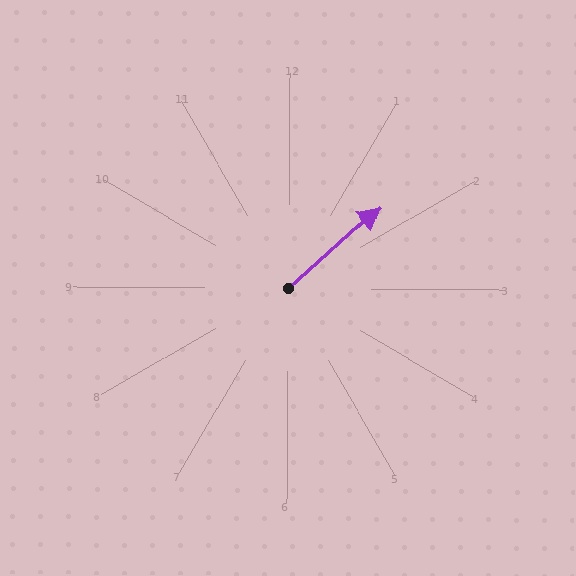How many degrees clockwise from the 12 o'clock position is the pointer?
Approximately 48 degrees.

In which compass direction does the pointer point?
Northeast.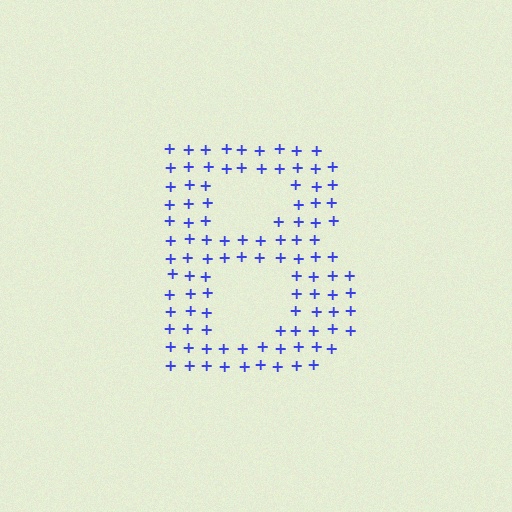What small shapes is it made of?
It is made of small plus signs.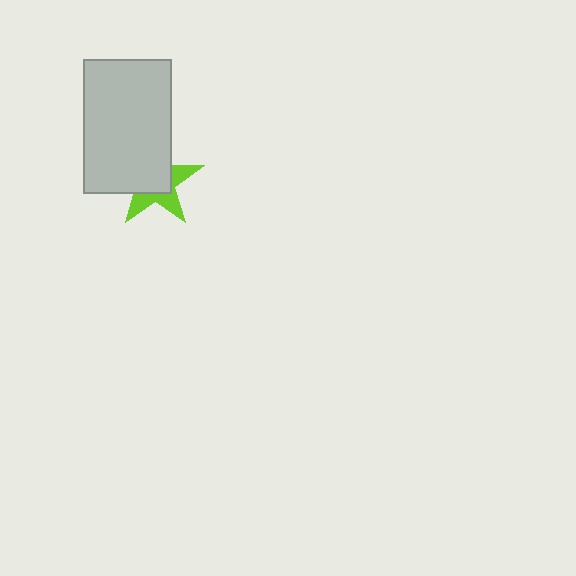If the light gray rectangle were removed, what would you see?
You would see the complete lime star.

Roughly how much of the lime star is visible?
A small part of it is visible (roughly 43%).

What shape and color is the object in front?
The object in front is a light gray rectangle.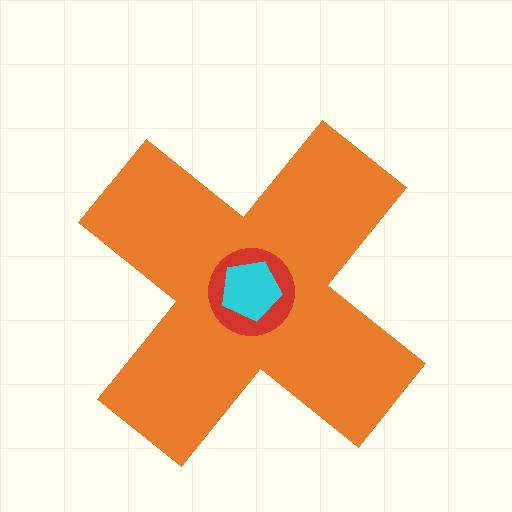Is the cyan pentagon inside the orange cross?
Yes.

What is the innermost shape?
The cyan pentagon.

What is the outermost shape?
The orange cross.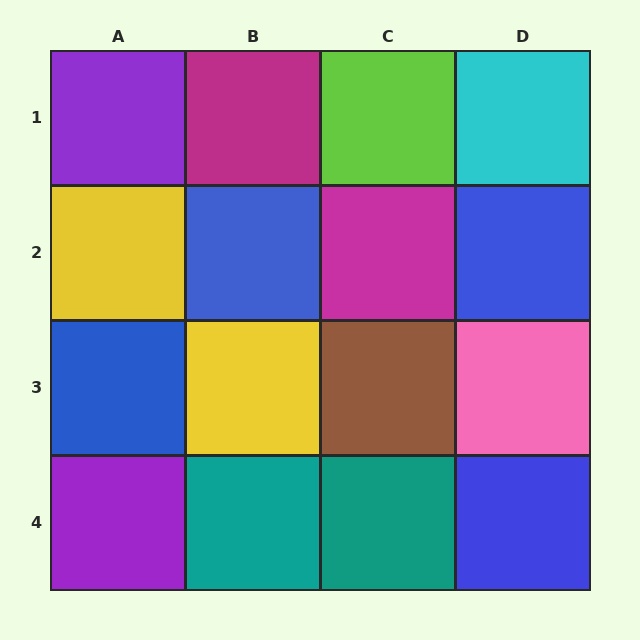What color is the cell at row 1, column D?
Cyan.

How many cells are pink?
1 cell is pink.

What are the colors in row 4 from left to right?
Purple, teal, teal, blue.